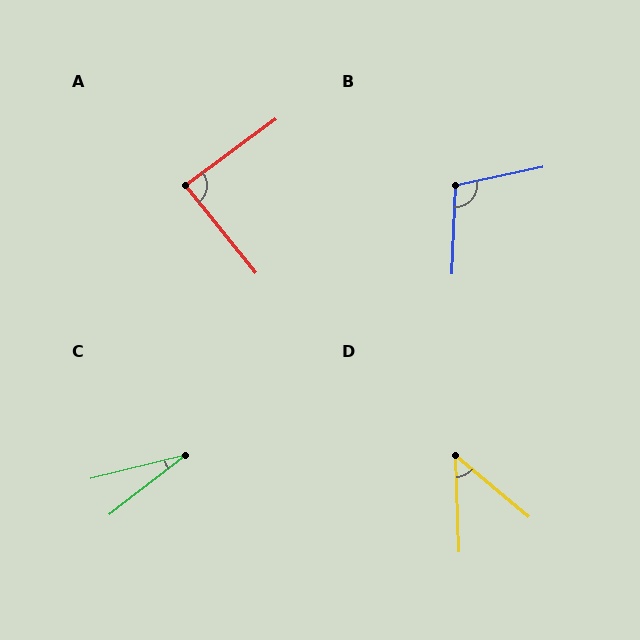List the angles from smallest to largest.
C (24°), D (48°), A (87°), B (104°).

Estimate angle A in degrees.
Approximately 87 degrees.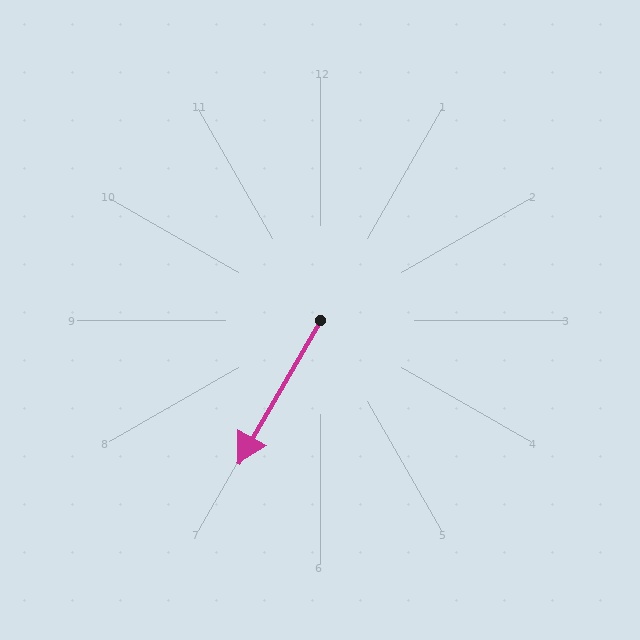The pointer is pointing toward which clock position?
Roughly 7 o'clock.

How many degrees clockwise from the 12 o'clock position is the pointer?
Approximately 210 degrees.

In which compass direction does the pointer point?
Southwest.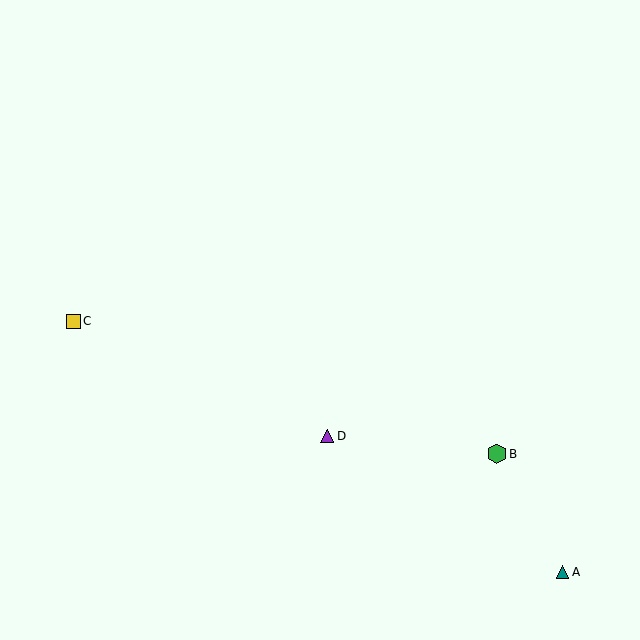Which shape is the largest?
The green hexagon (labeled B) is the largest.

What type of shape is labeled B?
Shape B is a green hexagon.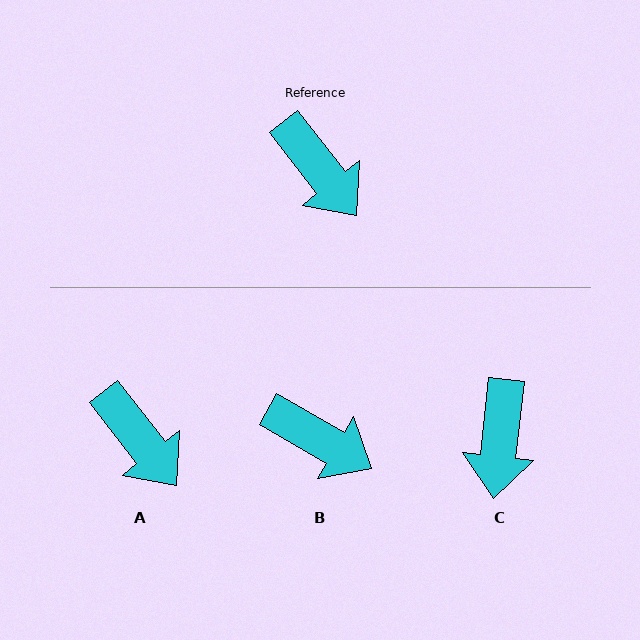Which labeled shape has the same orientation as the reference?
A.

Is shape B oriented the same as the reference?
No, it is off by about 22 degrees.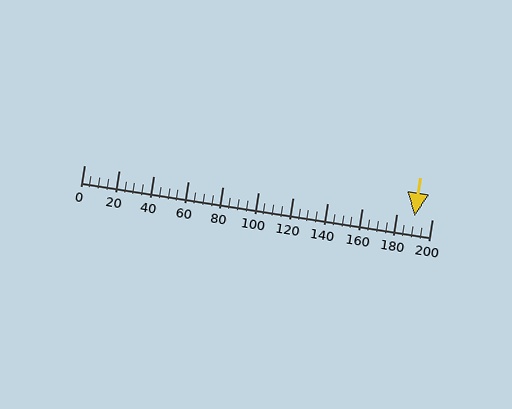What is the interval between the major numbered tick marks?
The major tick marks are spaced 20 units apart.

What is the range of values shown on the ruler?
The ruler shows values from 0 to 200.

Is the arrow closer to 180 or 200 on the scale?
The arrow is closer to 200.